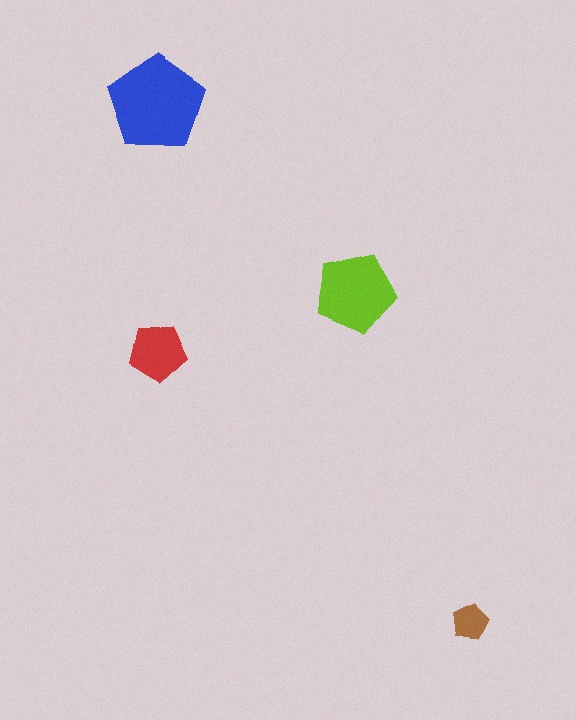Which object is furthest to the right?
The brown pentagon is rightmost.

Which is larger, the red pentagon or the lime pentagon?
The lime one.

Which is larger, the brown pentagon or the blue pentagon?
The blue one.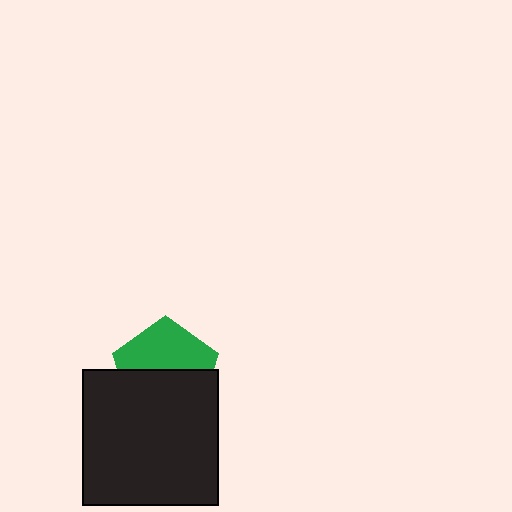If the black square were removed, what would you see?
You would see the complete green pentagon.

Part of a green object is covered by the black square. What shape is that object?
It is a pentagon.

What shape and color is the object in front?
The object in front is a black square.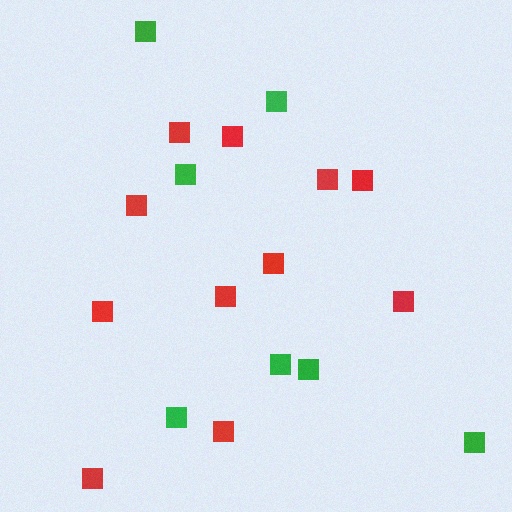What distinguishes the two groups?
There are 2 groups: one group of red squares (11) and one group of green squares (7).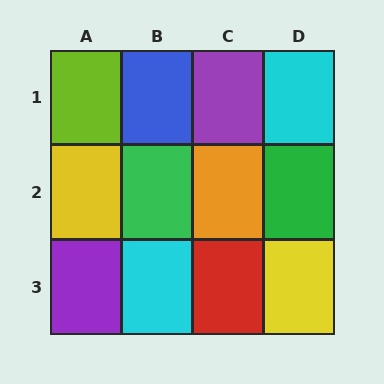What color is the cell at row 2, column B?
Green.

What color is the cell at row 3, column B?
Cyan.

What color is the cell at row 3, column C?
Red.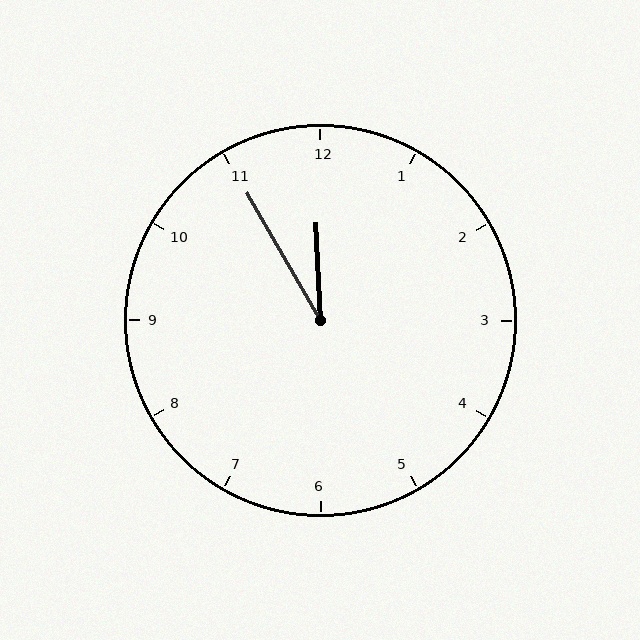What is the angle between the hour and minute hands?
Approximately 28 degrees.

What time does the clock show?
11:55.